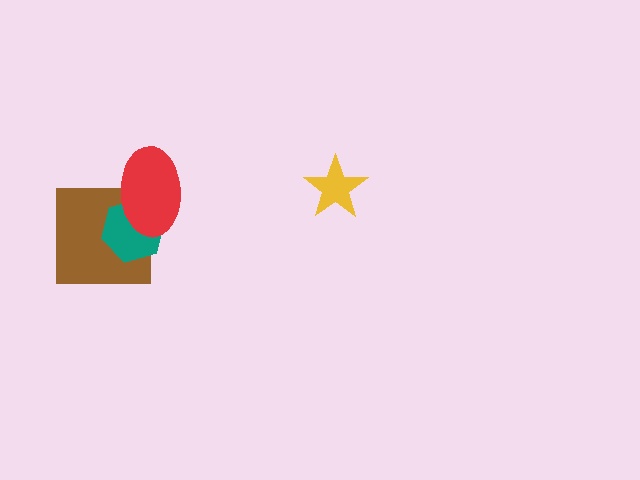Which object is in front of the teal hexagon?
The red ellipse is in front of the teal hexagon.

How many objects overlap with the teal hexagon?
2 objects overlap with the teal hexagon.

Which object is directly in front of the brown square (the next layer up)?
The teal hexagon is directly in front of the brown square.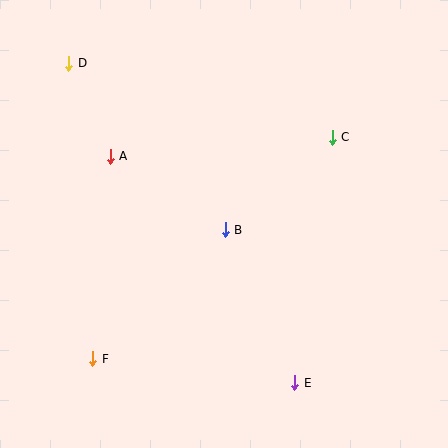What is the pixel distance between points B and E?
The distance between B and E is 168 pixels.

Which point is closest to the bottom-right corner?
Point E is closest to the bottom-right corner.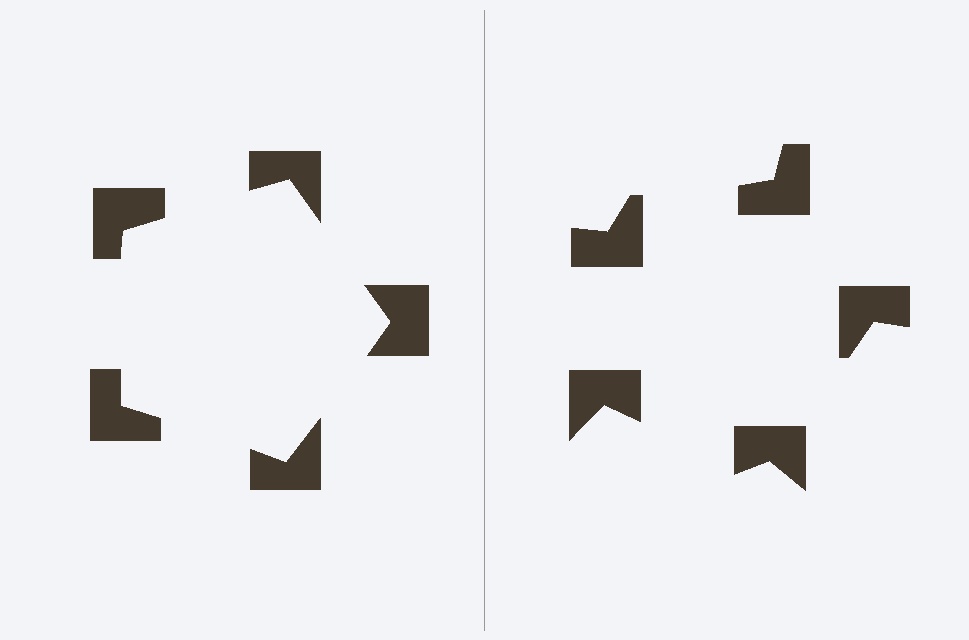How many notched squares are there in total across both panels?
10 — 5 on each side.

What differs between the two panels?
The notched squares are positioned identically on both sides; only the wedge orientations differ. On the left they align to a pentagon; on the right they are misaligned.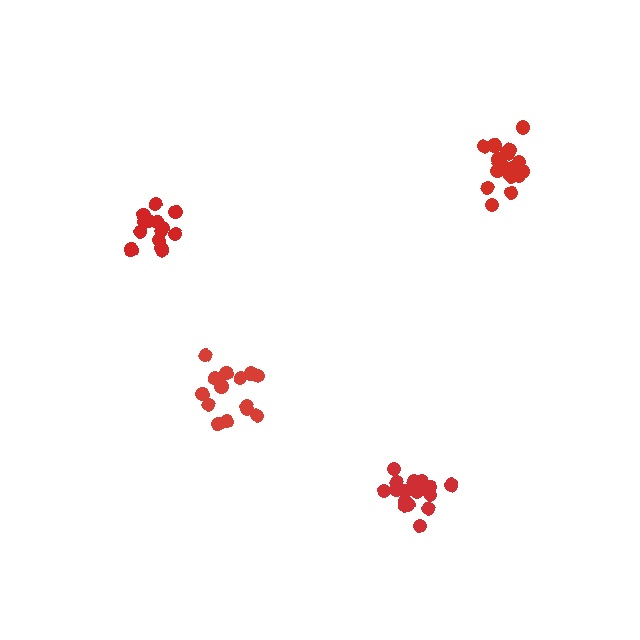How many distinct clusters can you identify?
There are 4 distinct clusters.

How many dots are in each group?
Group 1: 14 dots, Group 2: 18 dots, Group 3: 17 dots, Group 4: 14 dots (63 total).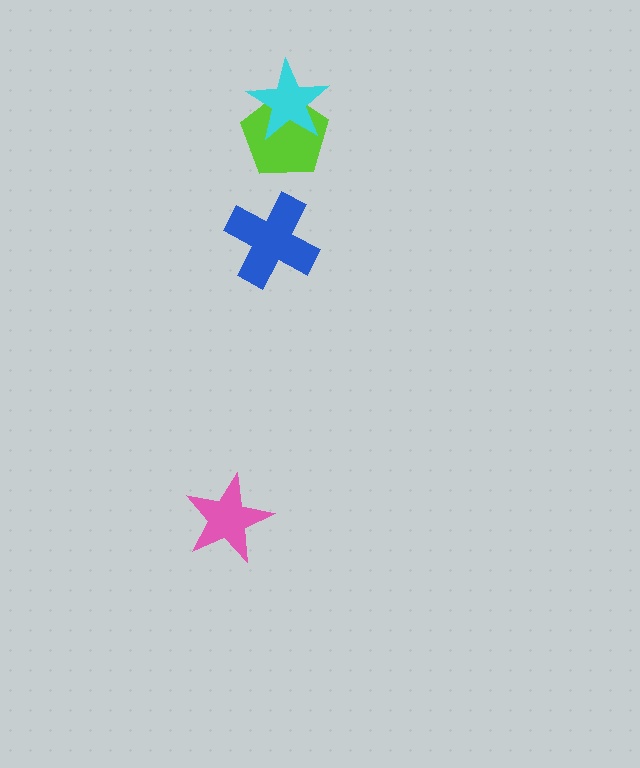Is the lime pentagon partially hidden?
Yes, it is partially covered by another shape.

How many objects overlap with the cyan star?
1 object overlaps with the cyan star.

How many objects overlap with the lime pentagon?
1 object overlaps with the lime pentagon.